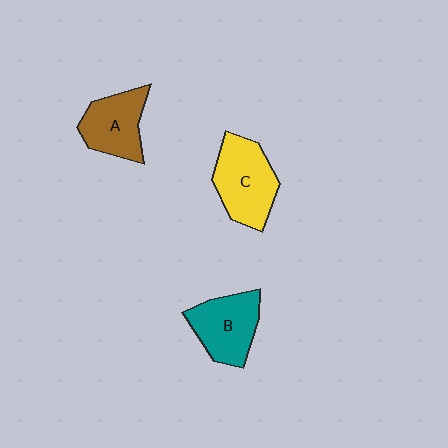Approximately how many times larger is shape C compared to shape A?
Approximately 1.2 times.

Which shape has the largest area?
Shape C (yellow).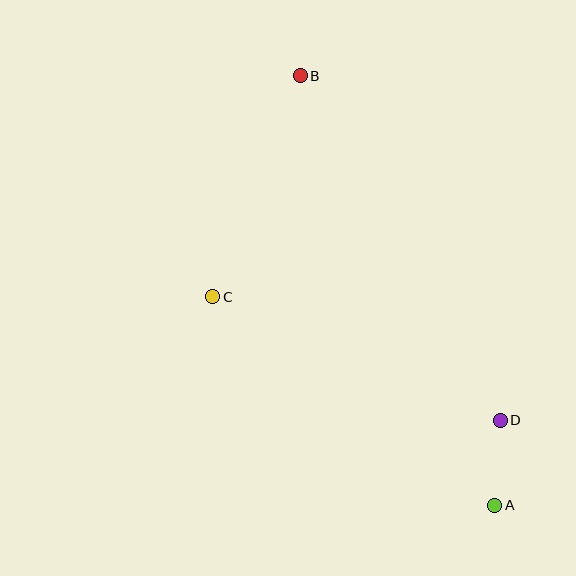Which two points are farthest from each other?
Points A and B are farthest from each other.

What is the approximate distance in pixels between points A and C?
The distance between A and C is approximately 351 pixels.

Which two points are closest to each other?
Points A and D are closest to each other.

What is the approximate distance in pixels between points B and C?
The distance between B and C is approximately 238 pixels.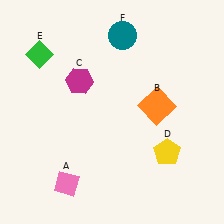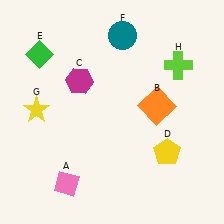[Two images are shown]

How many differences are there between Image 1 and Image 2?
There are 2 differences between the two images.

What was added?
A yellow star (G), a lime cross (H) were added in Image 2.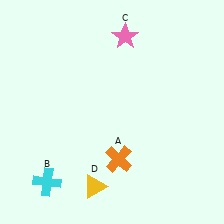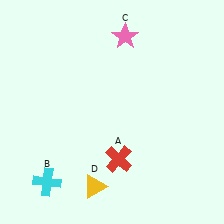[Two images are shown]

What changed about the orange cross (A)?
In Image 1, A is orange. In Image 2, it changed to red.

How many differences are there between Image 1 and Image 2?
There is 1 difference between the two images.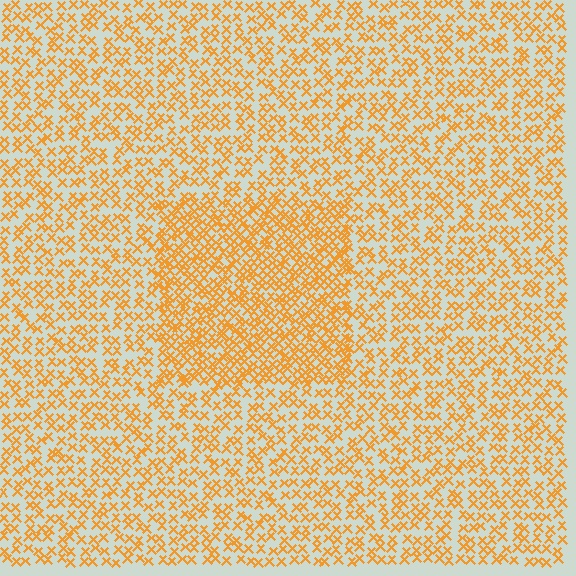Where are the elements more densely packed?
The elements are more densely packed inside the rectangle boundary.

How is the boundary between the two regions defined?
The boundary is defined by a change in element density (approximately 1.8x ratio). All elements are the same color, size, and shape.